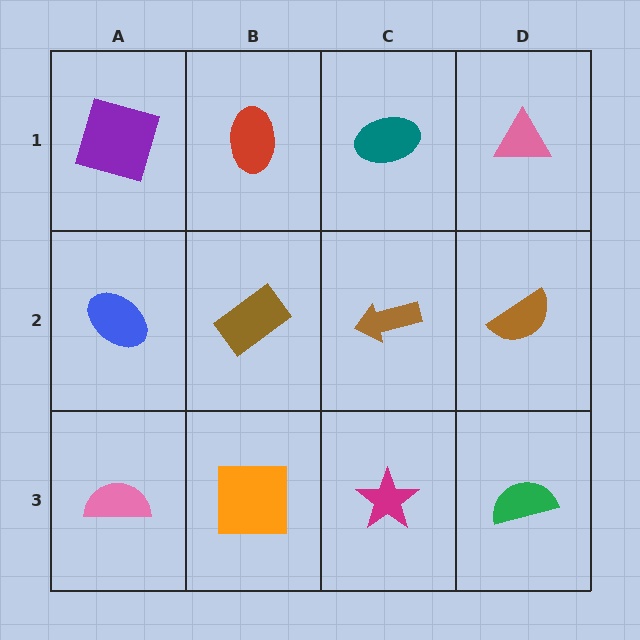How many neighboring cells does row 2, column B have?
4.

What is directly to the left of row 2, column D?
A brown arrow.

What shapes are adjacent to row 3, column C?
A brown arrow (row 2, column C), an orange square (row 3, column B), a green semicircle (row 3, column D).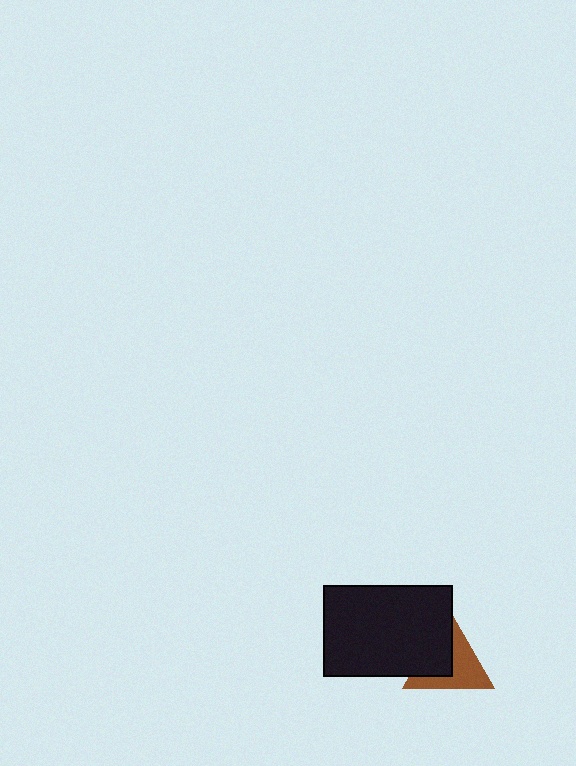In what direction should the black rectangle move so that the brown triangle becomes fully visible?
The black rectangle should move left. That is the shortest direction to clear the overlap and leave the brown triangle fully visible.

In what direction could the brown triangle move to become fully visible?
The brown triangle could move right. That would shift it out from behind the black rectangle entirely.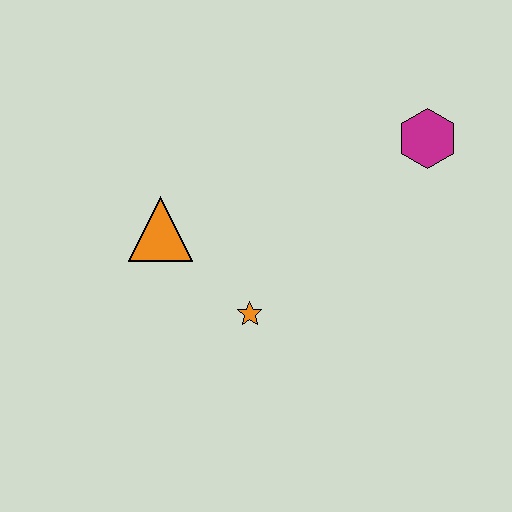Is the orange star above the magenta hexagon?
No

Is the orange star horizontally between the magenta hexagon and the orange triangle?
Yes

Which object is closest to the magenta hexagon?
The orange star is closest to the magenta hexagon.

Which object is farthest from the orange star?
The magenta hexagon is farthest from the orange star.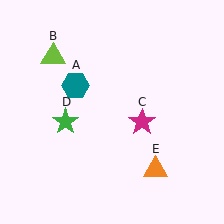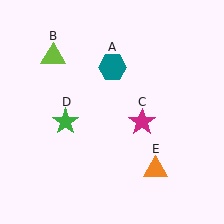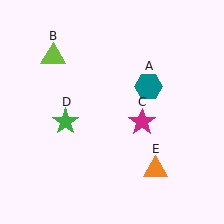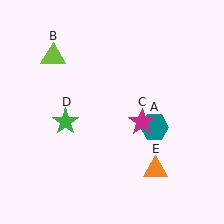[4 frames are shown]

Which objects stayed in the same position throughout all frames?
Lime triangle (object B) and magenta star (object C) and green star (object D) and orange triangle (object E) remained stationary.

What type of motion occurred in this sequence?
The teal hexagon (object A) rotated clockwise around the center of the scene.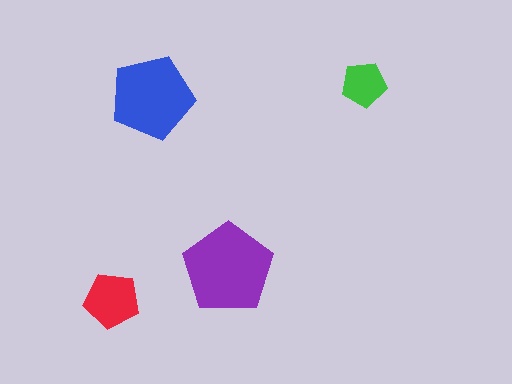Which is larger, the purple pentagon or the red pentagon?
The purple one.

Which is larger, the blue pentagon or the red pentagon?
The blue one.